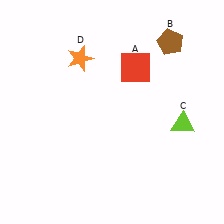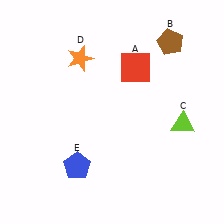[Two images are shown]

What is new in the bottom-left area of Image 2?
A blue pentagon (E) was added in the bottom-left area of Image 2.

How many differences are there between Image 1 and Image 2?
There is 1 difference between the two images.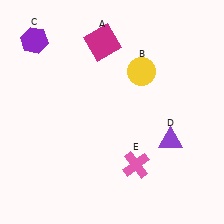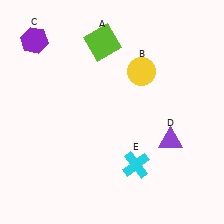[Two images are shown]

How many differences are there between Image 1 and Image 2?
There are 2 differences between the two images.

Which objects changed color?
A changed from magenta to lime. E changed from pink to cyan.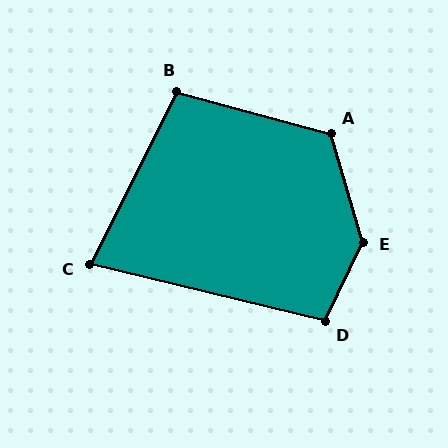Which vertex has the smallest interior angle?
C, at approximately 77 degrees.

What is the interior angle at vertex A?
Approximately 121 degrees (obtuse).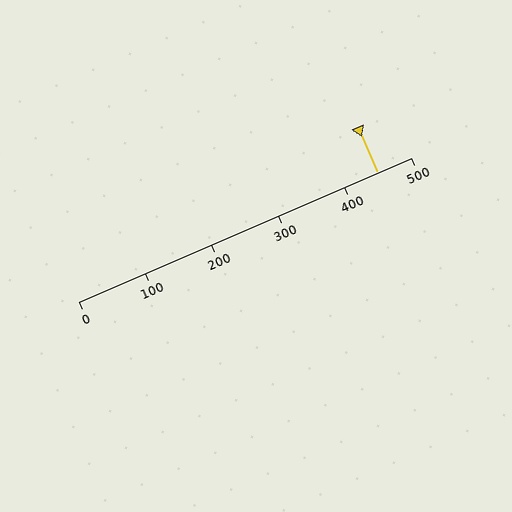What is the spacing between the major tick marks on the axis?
The major ticks are spaced 100 apart.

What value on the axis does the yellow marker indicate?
The marker indicates approximately 450.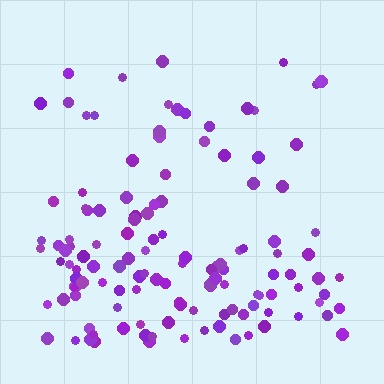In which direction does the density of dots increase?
From top to bottom, with the bottom side densest.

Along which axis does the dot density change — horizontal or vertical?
Vertical.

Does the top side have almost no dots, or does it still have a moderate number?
Still a moderate number, just noticeably fewer than the bottom.